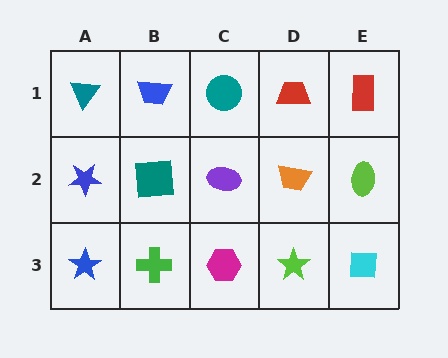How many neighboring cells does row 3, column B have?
3.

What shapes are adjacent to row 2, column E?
A red rectangle (row 1, column E), a cyan square (row 3, column E), an orange trapezoid (row 2, column D).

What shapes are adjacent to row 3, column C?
A purple ellipse (row 2, column C), a green cross (row 3, column B), a lime star (row 3, column D).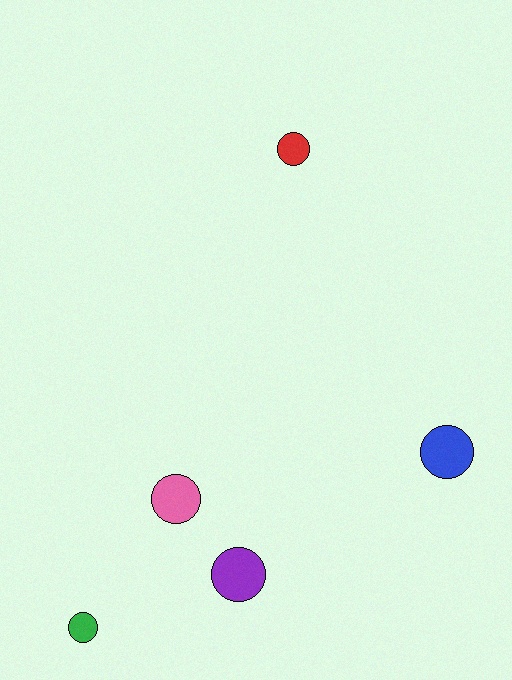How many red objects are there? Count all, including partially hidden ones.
There is 1 red object.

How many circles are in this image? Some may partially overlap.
There are 5 circles.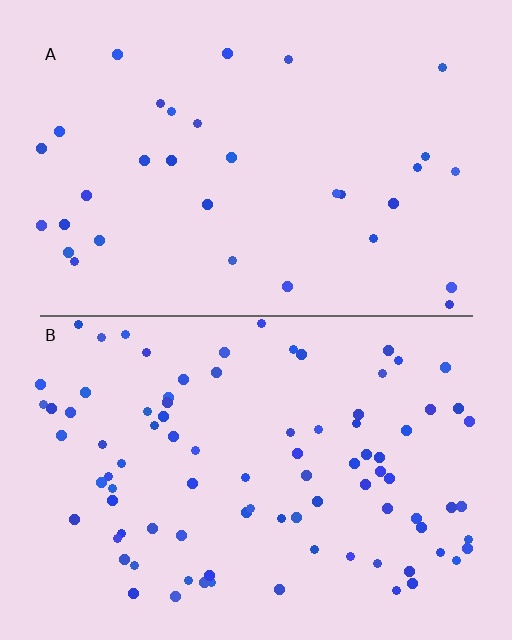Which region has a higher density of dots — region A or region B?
B (the bottom).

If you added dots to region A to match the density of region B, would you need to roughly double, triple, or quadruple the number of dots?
Approximately triple.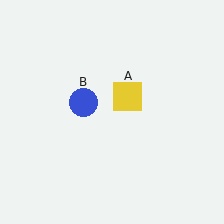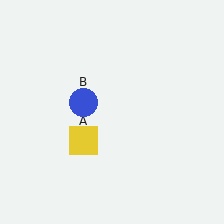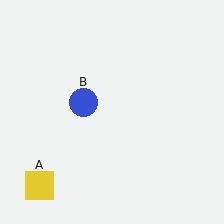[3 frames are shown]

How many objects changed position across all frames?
1 object changed position: yellow square (object A).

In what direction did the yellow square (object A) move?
The yellow square (object A) moved down and to the left.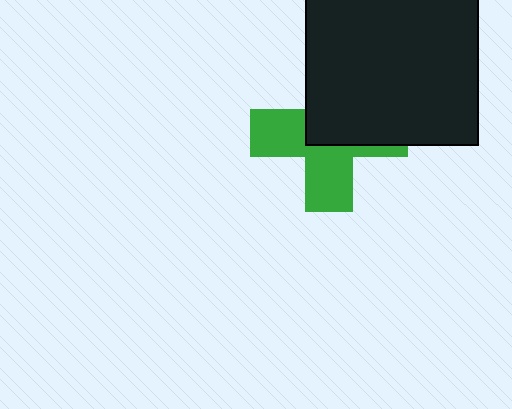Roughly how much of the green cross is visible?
About half of it is visible (roughly 51%).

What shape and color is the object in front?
The object in front is a black rectangle.